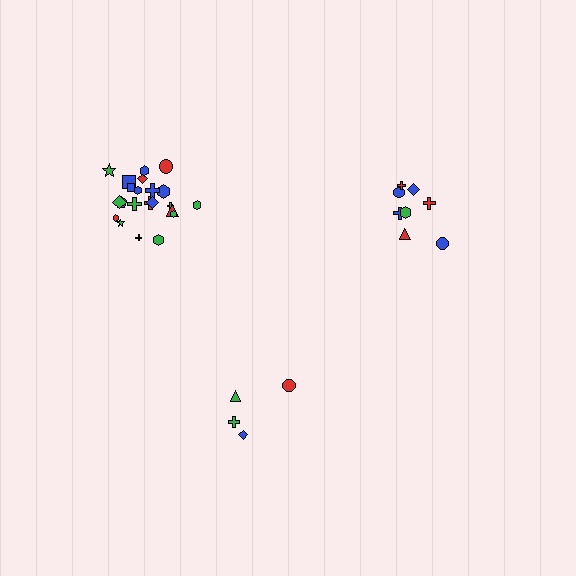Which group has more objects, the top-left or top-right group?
The top-left group.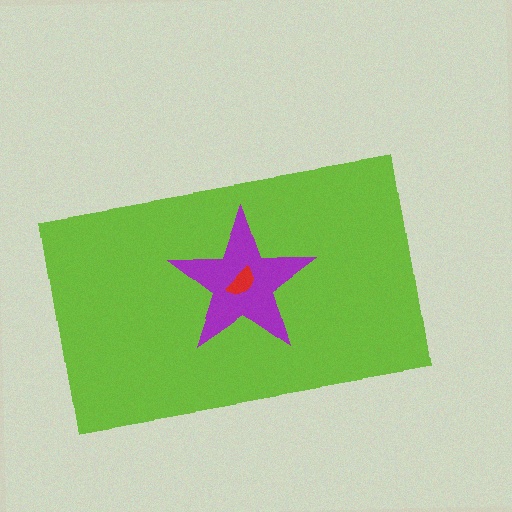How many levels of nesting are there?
3.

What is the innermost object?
The red semicircle.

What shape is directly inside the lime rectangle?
The purple star.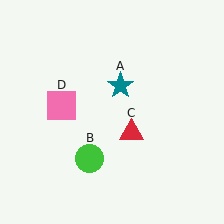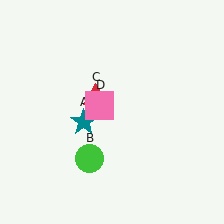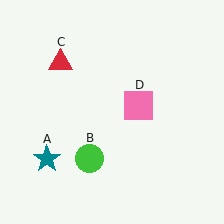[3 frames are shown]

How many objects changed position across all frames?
3 objects changed position: teal star (object A), red triangle (object C), pink square (object D).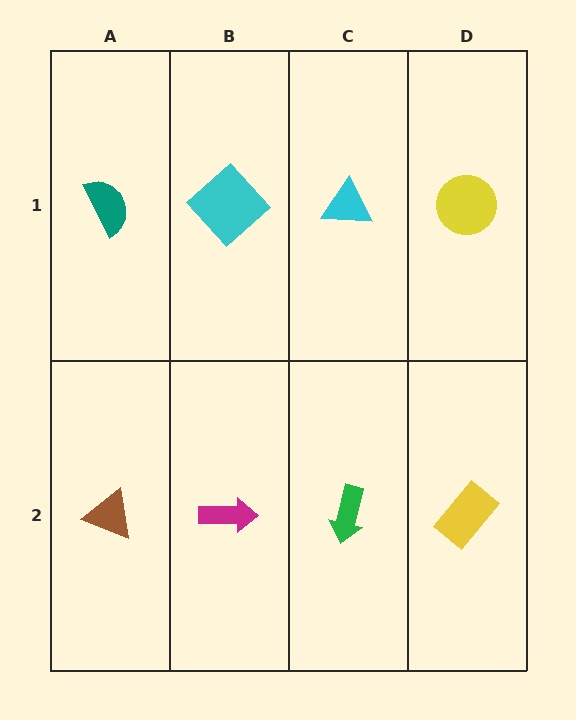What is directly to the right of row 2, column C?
A yellow rectangle.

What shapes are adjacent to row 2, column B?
A cyan diamond (row 1, column B), a brown triangle (row 2, column A), a green arrow (row 2, column C).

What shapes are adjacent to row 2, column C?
A cyan triangle (row 1, column C), a magenta arrow (row 2, column B), a yellow rectangle (row 2, column D).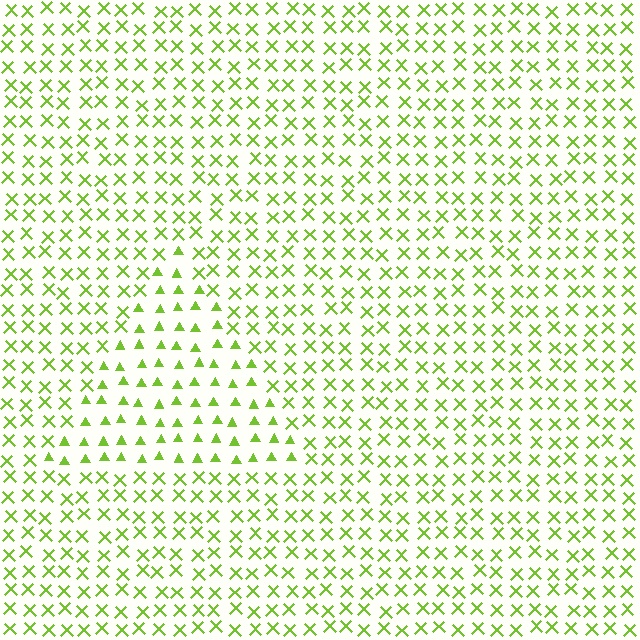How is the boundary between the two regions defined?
The boundary is defined by a change in element shape: triangles inside vs. X marks outside. All elements share the same color and spacing.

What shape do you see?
I see a triangle.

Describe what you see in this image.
The image is filled with small lime elements arranged in a uniform grid. A triangle-shaped region contains triangles, while the surrounding area contains X marks. The boundary is defined purely by the change in element shape.